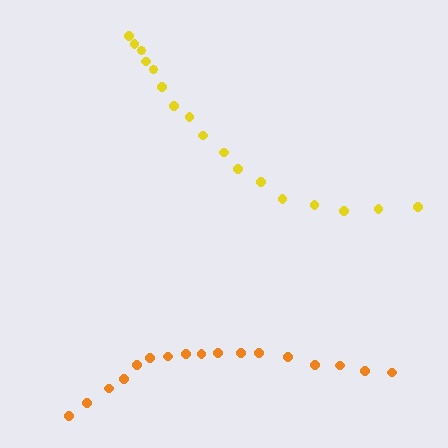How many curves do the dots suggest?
There are 2 distinct paths.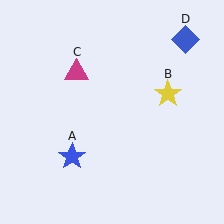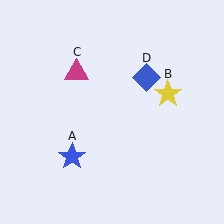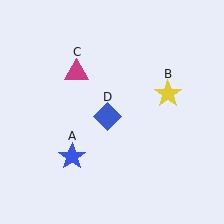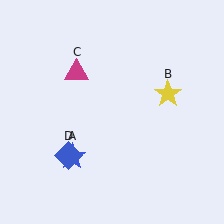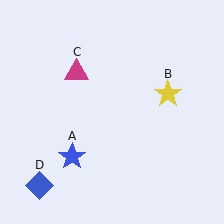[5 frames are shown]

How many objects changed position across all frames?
1 object changed position: blue diamond (object D).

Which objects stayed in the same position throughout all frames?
Blue star (object A) and yellow star (object B) and magenta triangle (object C) remained stationary.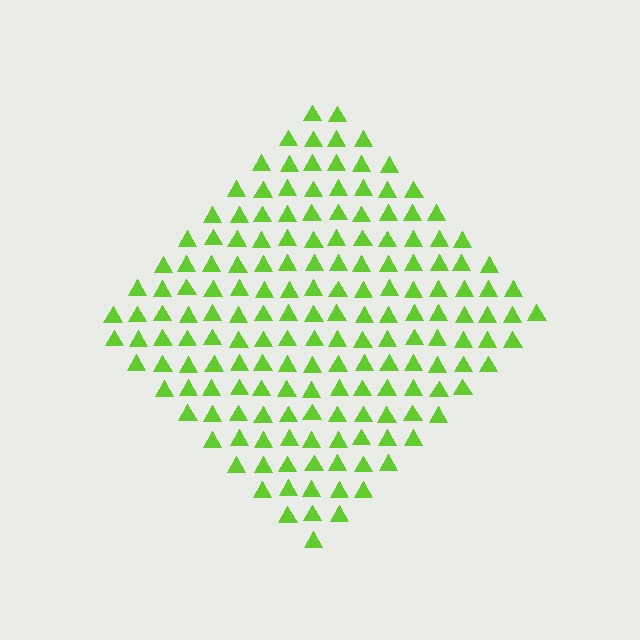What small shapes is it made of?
It is made of small triangles.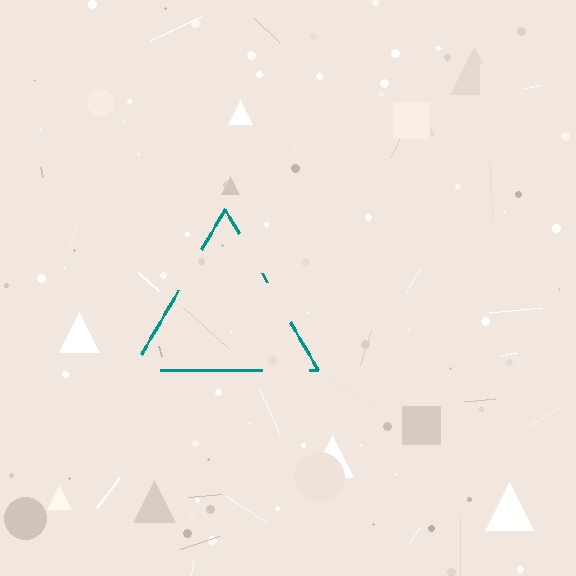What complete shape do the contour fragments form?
The contour fragments form a triangle.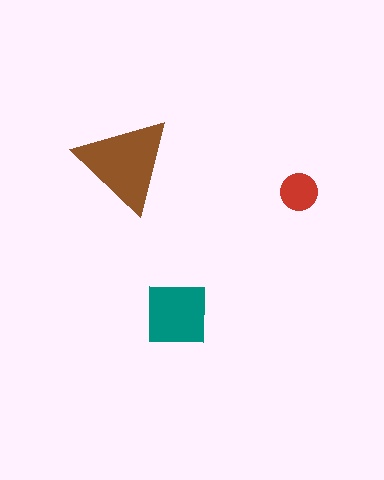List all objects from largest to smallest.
The brown triangle, the teal square, the red circle.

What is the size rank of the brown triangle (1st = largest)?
1st.